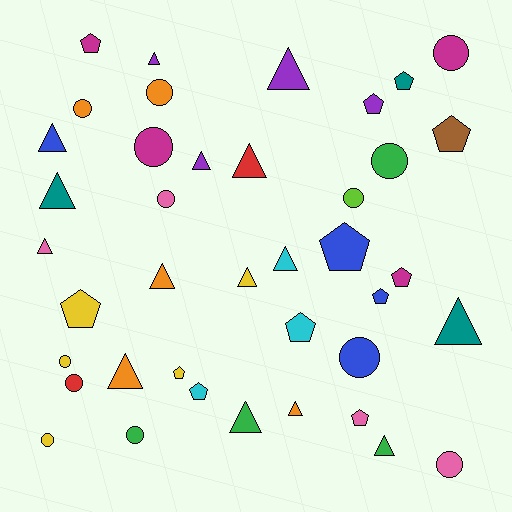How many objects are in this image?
There are 40 objects.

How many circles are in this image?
There are 13 circles.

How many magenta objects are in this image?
There are 4 magenta objects.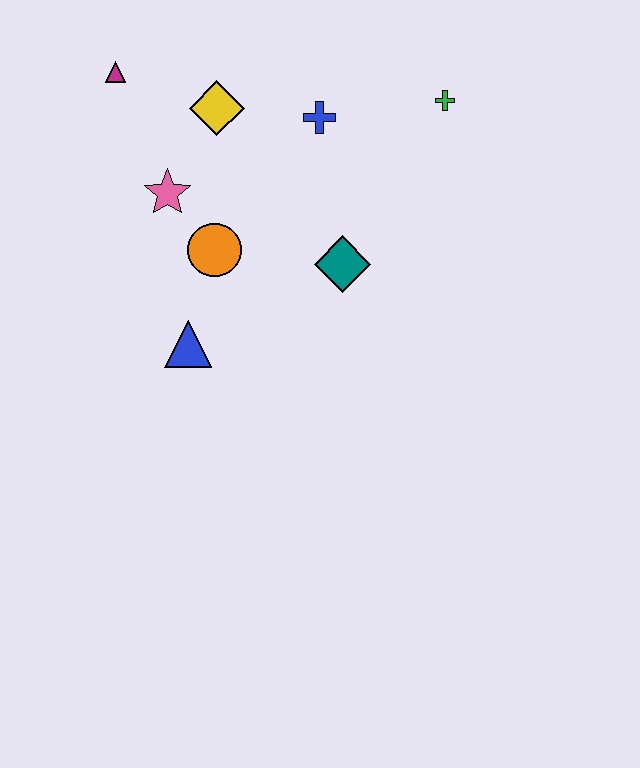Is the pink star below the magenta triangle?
Yes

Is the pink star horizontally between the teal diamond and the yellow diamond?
No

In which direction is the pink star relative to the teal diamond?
The pink star is to the left of the teal diamond.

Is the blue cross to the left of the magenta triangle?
No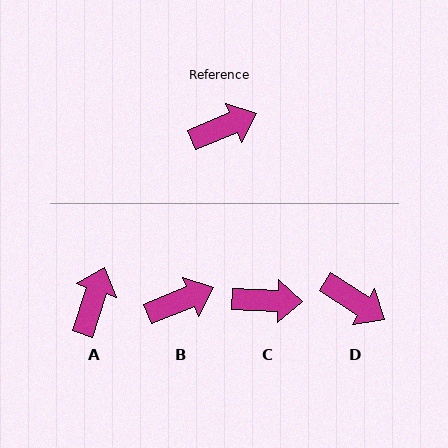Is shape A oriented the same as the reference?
No, it is off by about 50 degrees.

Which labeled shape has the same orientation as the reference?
B.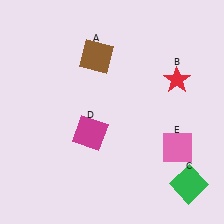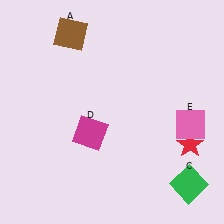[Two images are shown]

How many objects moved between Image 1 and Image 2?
3 objects moved between the two images.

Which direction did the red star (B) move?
The red star (B) moved down.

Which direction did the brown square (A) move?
The brown square (A) moved left.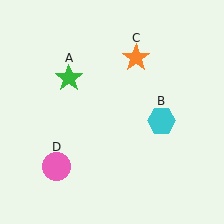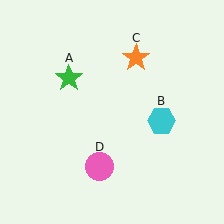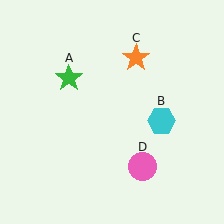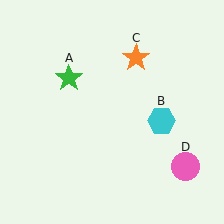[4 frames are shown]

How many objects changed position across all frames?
1 object changed position: pink circle (object D).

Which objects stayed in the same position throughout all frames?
Green star (object A) and cyan hexagon (object B) and orange star (object C) remained stationary.